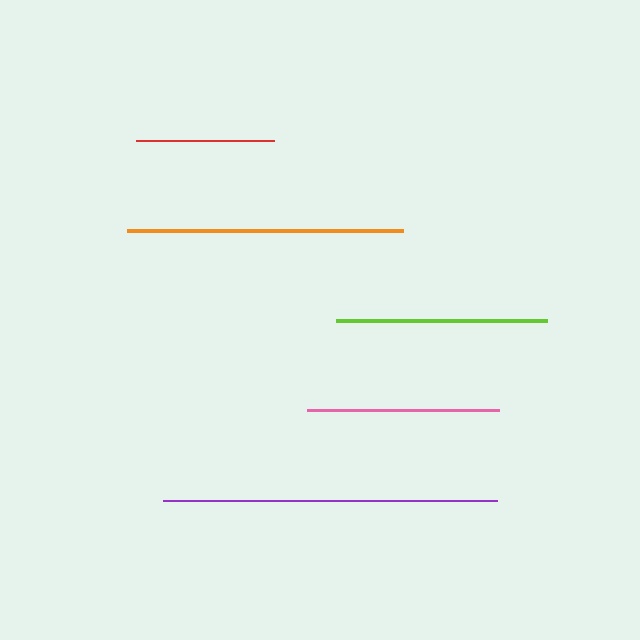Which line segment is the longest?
The purple line is the longest at approximately 335 pixels.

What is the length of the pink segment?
The pink segment is approximately 192 pixels long.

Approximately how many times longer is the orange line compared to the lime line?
The orange line is approximately 1.3 times the length of the lime line.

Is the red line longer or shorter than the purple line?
The purple line is longer than the red line.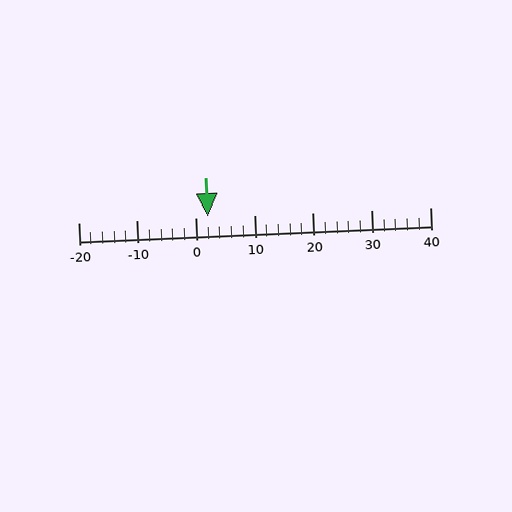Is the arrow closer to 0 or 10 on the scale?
The arrow is closer to 0.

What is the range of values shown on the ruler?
The ruler shows values from -20 to 40.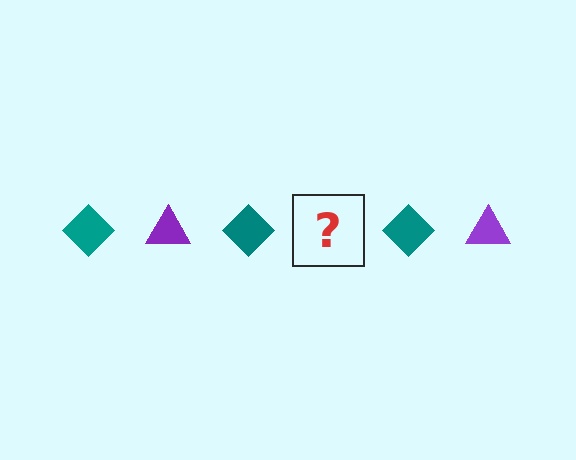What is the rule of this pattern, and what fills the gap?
The rule is that the pattern alternates between teal diamond and purple triangle. The gap should be filled with a purple triangle.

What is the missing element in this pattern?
The missing element is a purple triangle.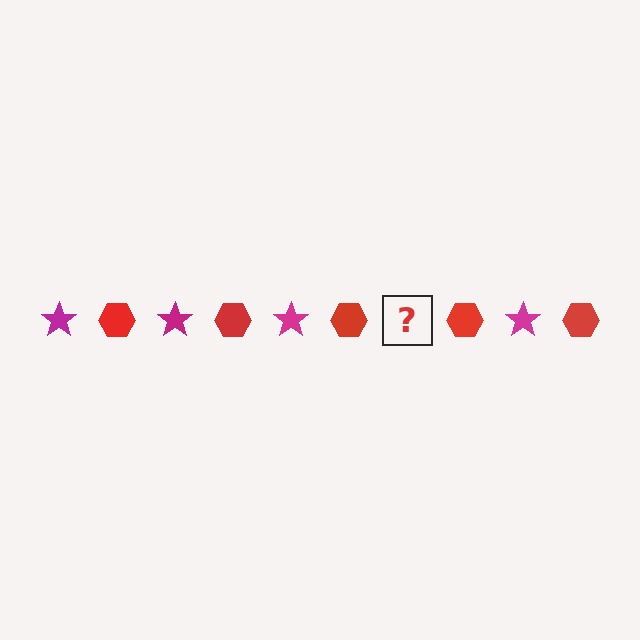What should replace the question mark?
The question mark should be replaced with a magenta star.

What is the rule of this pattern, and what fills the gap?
The rule is that the pattern alternates between magenta star and red hexagon. The gap should be filled with a magenta star.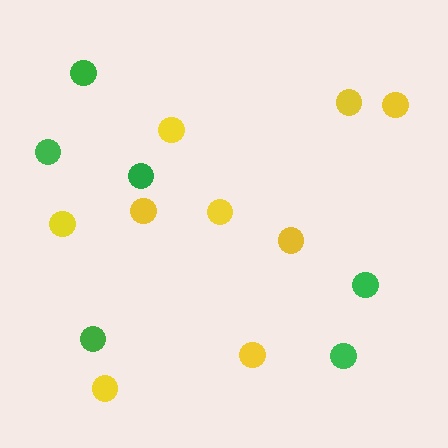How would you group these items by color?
There are 2 groups: one group of yellow circles (9) and one group of green circles (6).